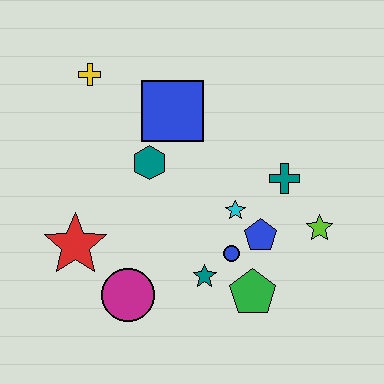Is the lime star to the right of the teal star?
Yes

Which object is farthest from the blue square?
The green pentagon is farthest from the blue square.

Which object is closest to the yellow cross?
The blue square is closest to the yellow cross.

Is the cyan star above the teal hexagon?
No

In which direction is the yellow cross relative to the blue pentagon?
The yellow cross is to the left of the blue pentagon.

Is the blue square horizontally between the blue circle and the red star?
Yes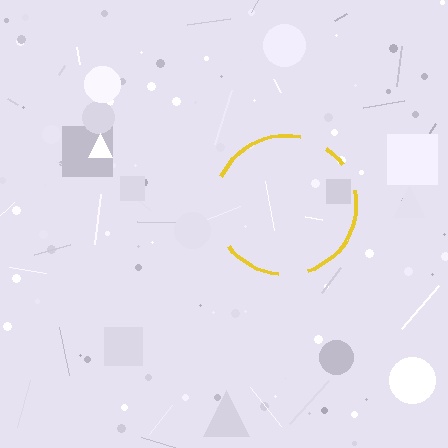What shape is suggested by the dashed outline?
The dashed outline suggests a circle.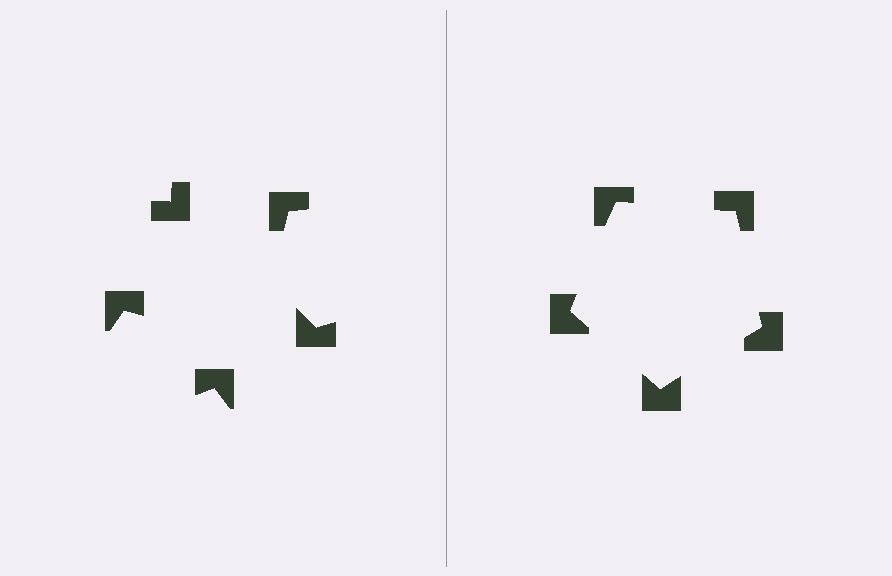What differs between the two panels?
The notched squares are positioned identically on both sides; only the wedge orientations differ. On the right they align to a pentagon; on the left they are misaligned.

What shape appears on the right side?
An illusory pentagon.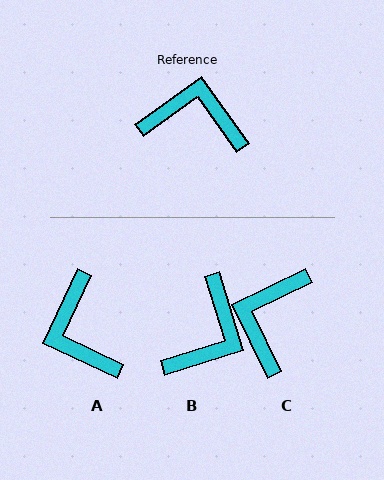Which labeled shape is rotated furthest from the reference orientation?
A, about 119 degrees away.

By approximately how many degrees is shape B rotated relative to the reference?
Approximately 108 degrees clockwise.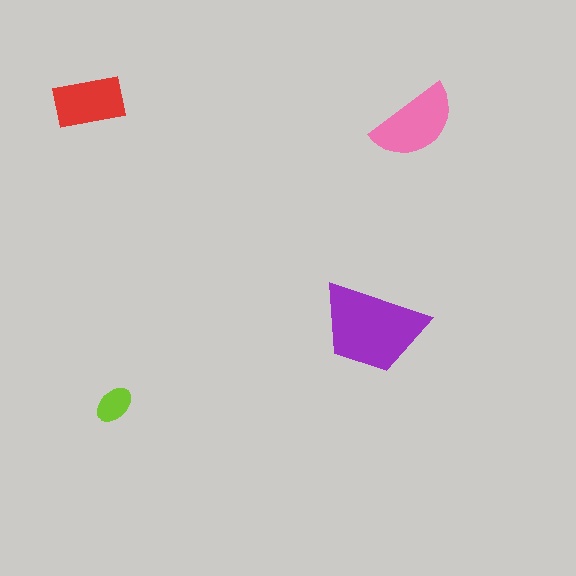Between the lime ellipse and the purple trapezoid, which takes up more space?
The purple trapezoid.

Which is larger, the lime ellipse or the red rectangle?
The red rectangle.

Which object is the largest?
The purple trapezoid.